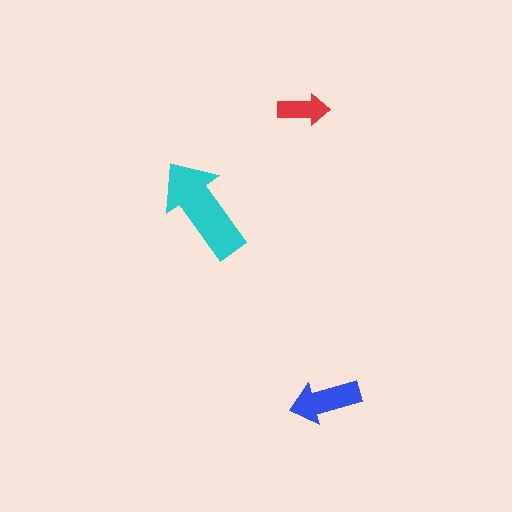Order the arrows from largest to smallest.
the cyan one, the blue one, the red one.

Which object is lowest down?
The blue arrow is bottommost.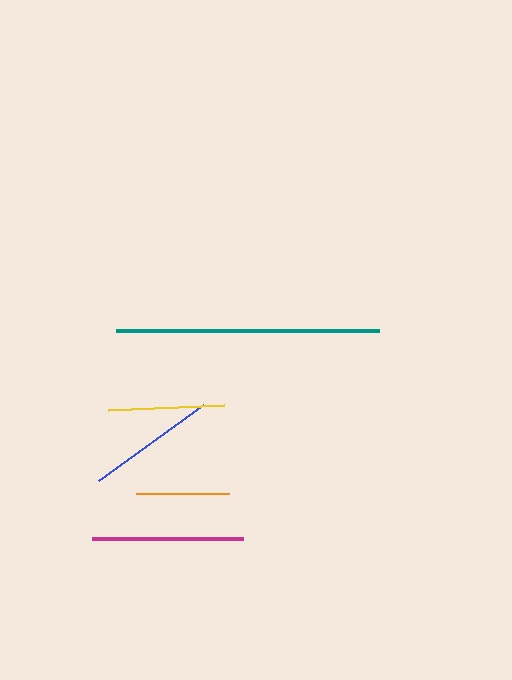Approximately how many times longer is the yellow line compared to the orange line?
The yellow line is approximately 1.3 times the length of the orange line.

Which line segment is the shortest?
The orange line is the shortest at approximately 93 pixels.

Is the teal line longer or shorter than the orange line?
The teal line is longer than the orange line.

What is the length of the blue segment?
The blue segment is approximately 129 pixels long.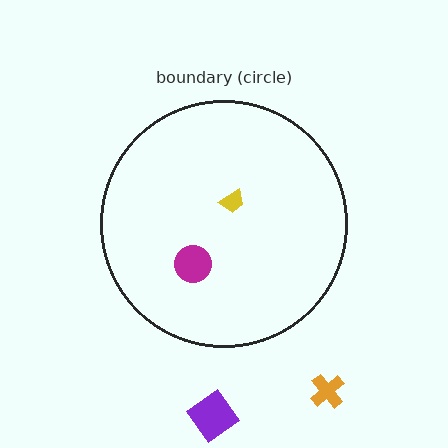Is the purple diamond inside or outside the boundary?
Outside.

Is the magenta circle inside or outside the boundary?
Inside.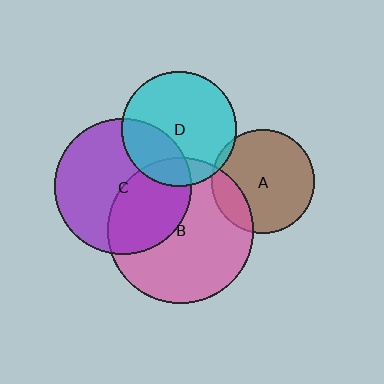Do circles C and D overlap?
Yes.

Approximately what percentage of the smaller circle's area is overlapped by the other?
Approximately 30%.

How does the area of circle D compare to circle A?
Approximately 1.2 times.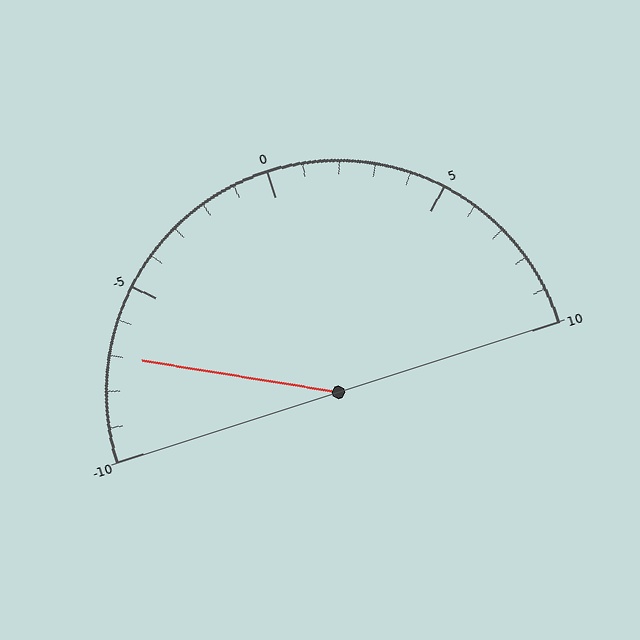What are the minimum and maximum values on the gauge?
The gauge ranges from -10 to 10.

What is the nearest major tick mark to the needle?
The nearest major tick mark is -5.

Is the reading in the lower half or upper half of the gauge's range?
The reading is in the lower half of the range (-10 to 10).